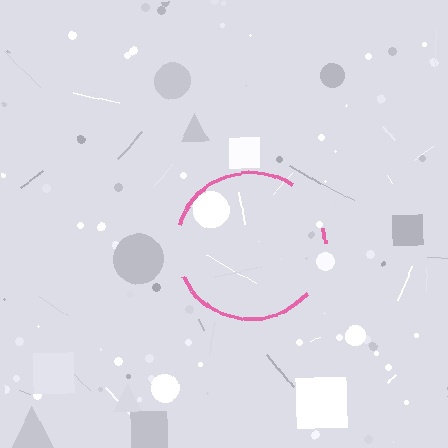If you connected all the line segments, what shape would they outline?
They would outline a circle.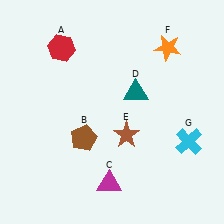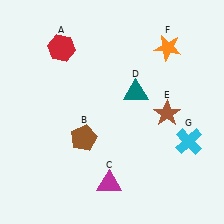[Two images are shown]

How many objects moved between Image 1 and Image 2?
1 object moved between the two images.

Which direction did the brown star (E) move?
The brown star (E) moved right.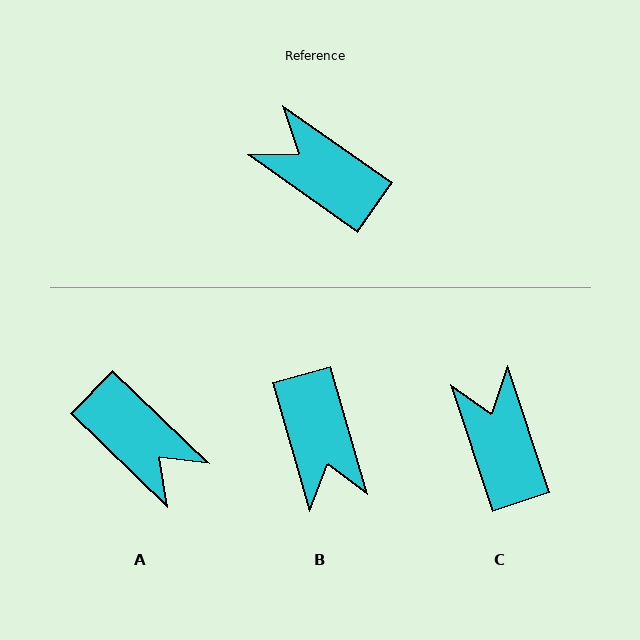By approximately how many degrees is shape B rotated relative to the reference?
Approximately 141 degrees counter-clockwise.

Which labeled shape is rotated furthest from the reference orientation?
A, about 171 degrees away.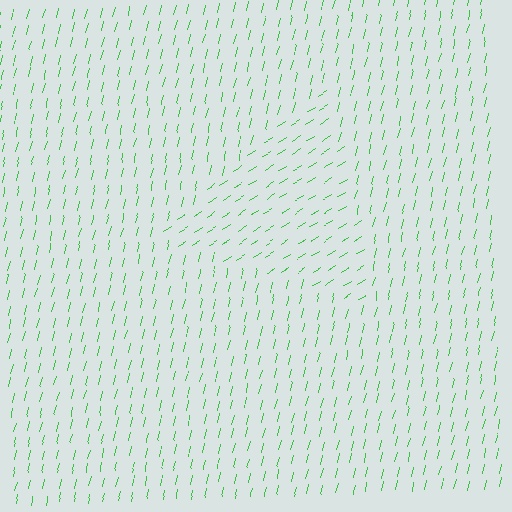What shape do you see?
I see a triangle.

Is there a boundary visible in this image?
Yes, there is a texture boundary formed by a change in line orientation.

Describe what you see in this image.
The image is filled with small green line segments. A triangle region in the image has lines oriented differently from the surrounding lines, creating a visible texture boundary.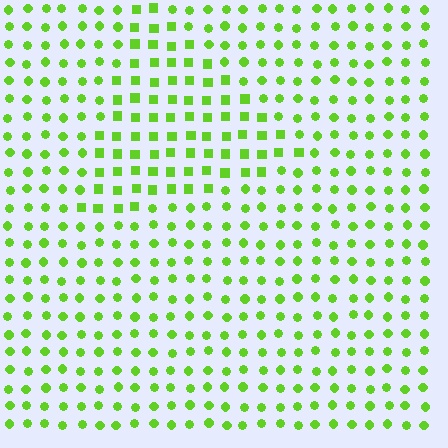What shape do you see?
I see a triangle.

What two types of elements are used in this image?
The image uses squares inside the triangle region and circles outside it.